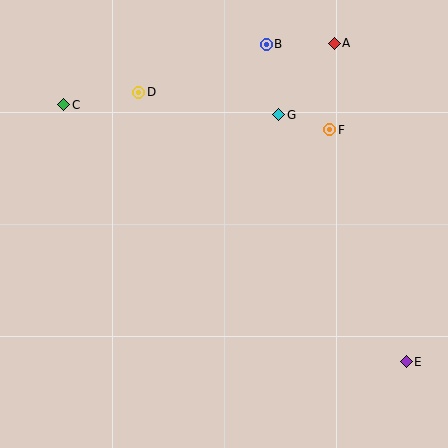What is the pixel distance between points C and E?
The distance between C and E is 428 pixels.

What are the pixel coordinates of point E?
Point E is at (406, 362).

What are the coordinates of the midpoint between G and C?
The midpoint between G and C is at (171, 110).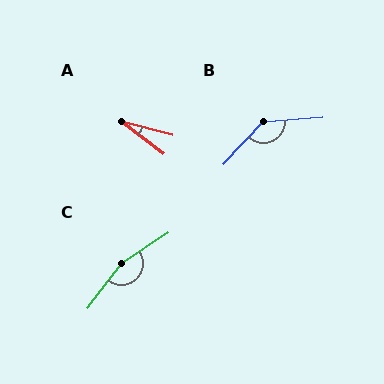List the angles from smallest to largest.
A (23°), B (137°), C (161°).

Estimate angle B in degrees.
Approximately 137 degrees.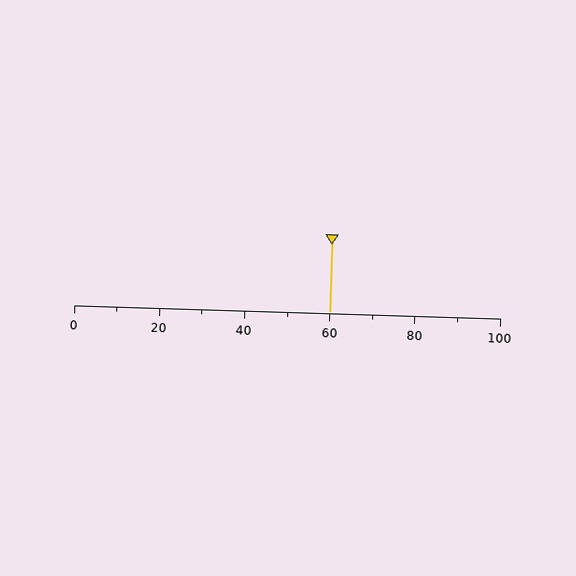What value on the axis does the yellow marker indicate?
The marker indicates approximately 60.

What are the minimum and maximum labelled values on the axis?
The axis runs from 0 to 100.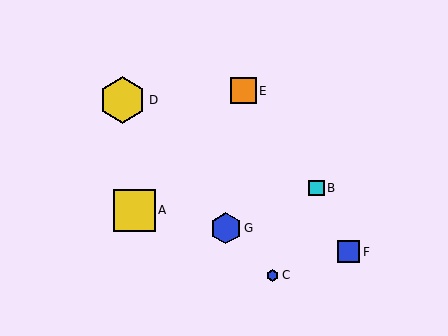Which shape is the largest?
The yellow hexagon (labeled D) is the largest.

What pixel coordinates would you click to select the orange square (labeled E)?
Click at (244, 91) to select the orange square E.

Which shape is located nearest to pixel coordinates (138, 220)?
The yellow square (labeled A) at (134, 210) is nearest to that location.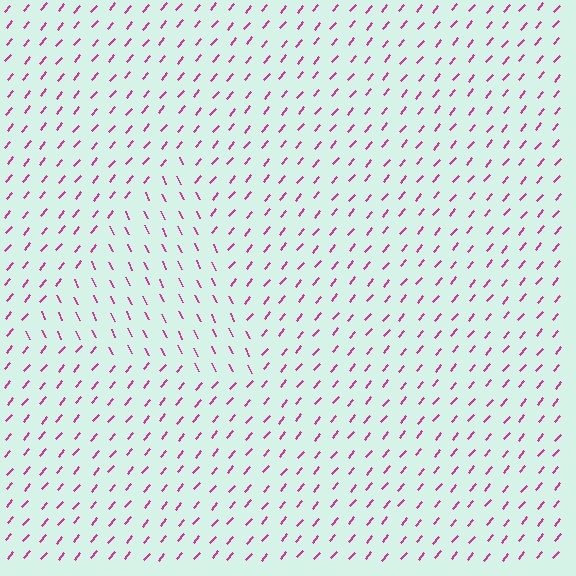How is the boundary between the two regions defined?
The boundary is defined purely by a change in line orientation (approximately 66 degrees difference). All lines are the same color and thickness.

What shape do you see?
I see a triangle.